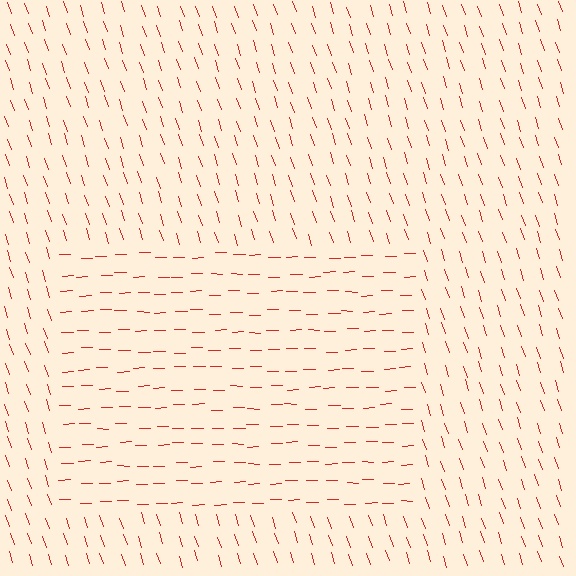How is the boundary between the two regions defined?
The boundary is defined purely by a change in line orientation (approximately 72 degrees difference). All lines are the same color and thickness.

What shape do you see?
I see a rectangle.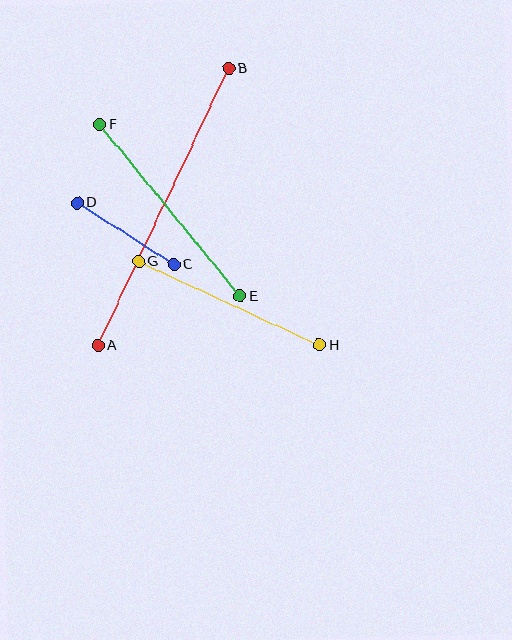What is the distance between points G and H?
The distance is approximately 200 pixels.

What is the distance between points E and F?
The distance is approximately 222 pixels.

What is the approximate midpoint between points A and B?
The midpoint is at approximately (163, 207) pixels.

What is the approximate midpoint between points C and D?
The midpoint is at approximately (125, 234) pixels.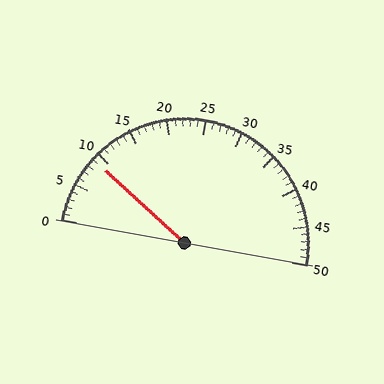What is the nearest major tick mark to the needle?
The nearest major tick mark is 10.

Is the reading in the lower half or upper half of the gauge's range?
The reading is in the lower half of the range (0 to 50).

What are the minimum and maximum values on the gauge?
The gauge ranges from 0 to 50.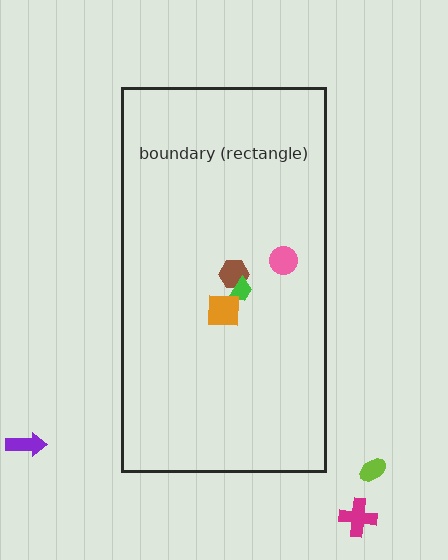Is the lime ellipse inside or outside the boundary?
Outside.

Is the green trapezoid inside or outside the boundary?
Inside.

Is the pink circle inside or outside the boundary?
Inside.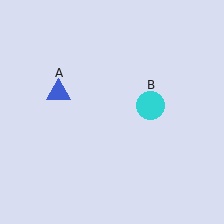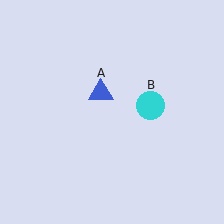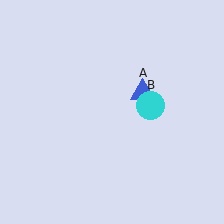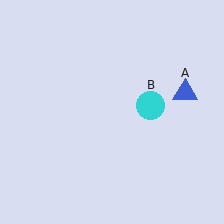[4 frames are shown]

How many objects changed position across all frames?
1 object changed position: blue triangle (object A).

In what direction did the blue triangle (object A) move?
The blue triangle (object A) moved right.